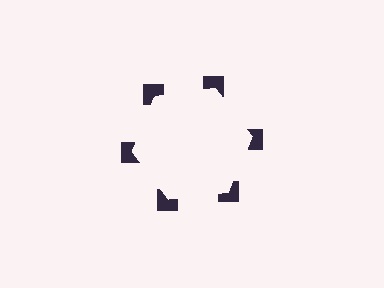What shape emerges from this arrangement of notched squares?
An illusory hexagon — its edges are inferred from the aligned wedge cuts in the notched squares, not physically drawn.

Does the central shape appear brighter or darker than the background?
It typically appears slightly brighter than the background, even though no actual brightness change is drawn.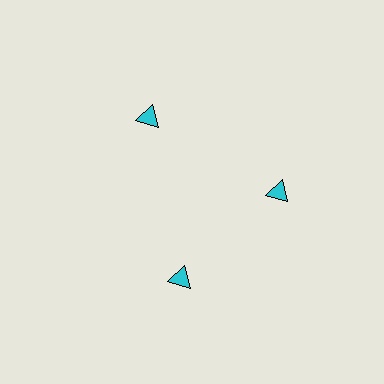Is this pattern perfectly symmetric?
No. The 3 cyan triangles are arranged in a ring, but one element near the 7 o'clock position is rotated out of alignment along the ring, breaking the 3-fold rotational symmetry.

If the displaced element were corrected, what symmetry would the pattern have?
It would have 3-fold rotational symmetry — the pattern would map onto itself every 120 degrees.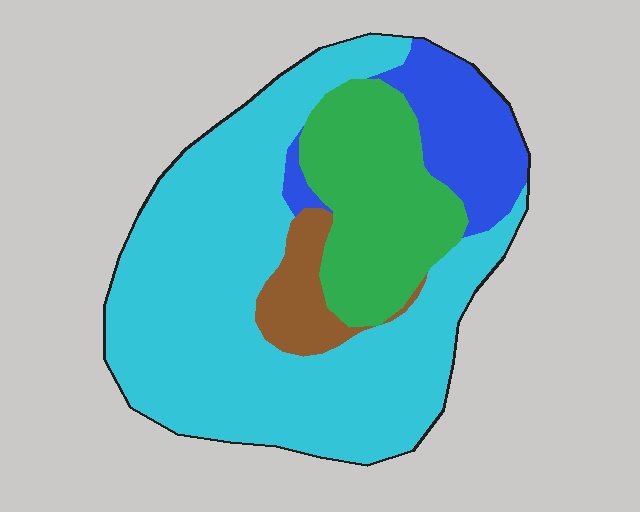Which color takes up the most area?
Cyan, at roughly 60%.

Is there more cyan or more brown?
Cyan.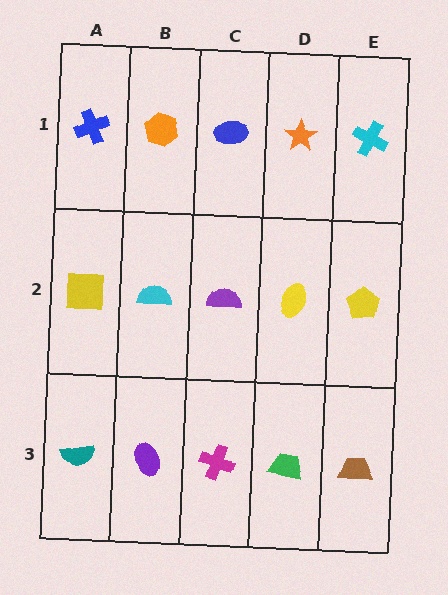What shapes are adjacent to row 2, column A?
A blue cross (row 1, column A), a teal semicircle (row 3, column A), a cyan semicircle (row 2, column B).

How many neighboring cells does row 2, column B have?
4.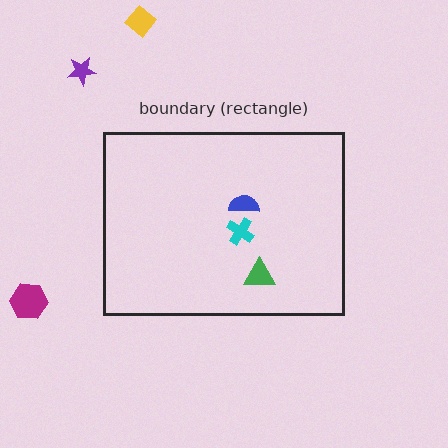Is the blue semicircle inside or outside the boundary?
Inside.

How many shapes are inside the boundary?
3 inside, 3 outside.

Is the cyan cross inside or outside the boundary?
Inside.